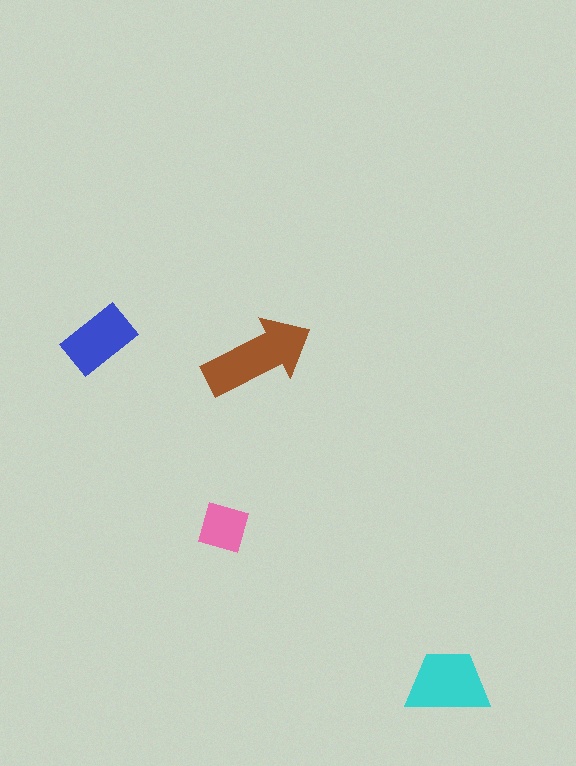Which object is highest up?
The blue rectangle is topmost.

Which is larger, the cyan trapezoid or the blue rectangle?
The cyan trapezoid.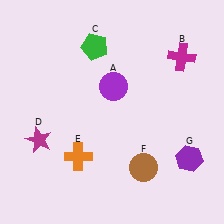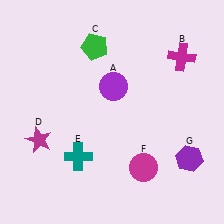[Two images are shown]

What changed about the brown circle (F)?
In Image 1, F is brown. In Image 2, it changed to magenta.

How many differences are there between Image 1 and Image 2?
There are 2 differences between the two images.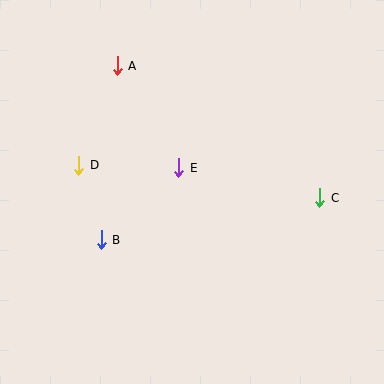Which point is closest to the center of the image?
Point E at (179, 168) is closest to the center.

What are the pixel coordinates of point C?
Point C is at (320, 198).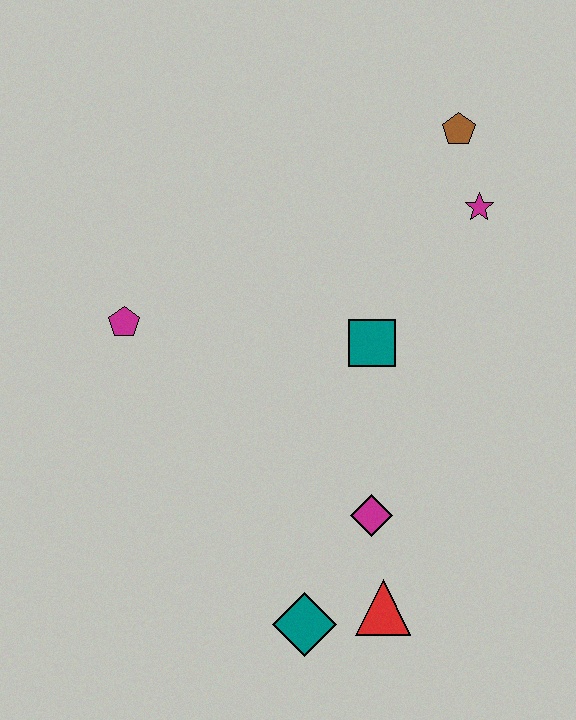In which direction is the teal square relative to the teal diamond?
The teal square is above the teal diamond.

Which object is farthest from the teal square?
The teal diamond is farthest from the teal square.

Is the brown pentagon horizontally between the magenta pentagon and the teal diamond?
No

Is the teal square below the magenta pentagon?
Yes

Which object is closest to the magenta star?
The brown pentagon is closest to the magenta star.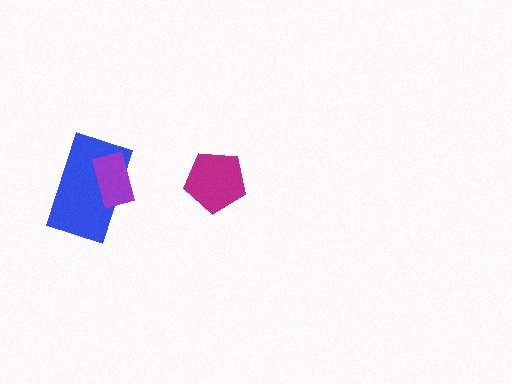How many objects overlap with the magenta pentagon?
0 objects overlap with the magenta pentagon.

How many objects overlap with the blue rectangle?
1 object overlaps with the blue rectangle.